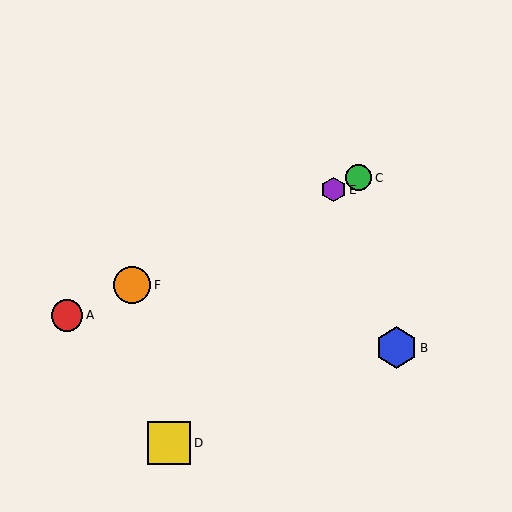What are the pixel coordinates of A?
Object A is at (67, 315).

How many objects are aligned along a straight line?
4 objects (A, C, E, F) are aligned along a straight line.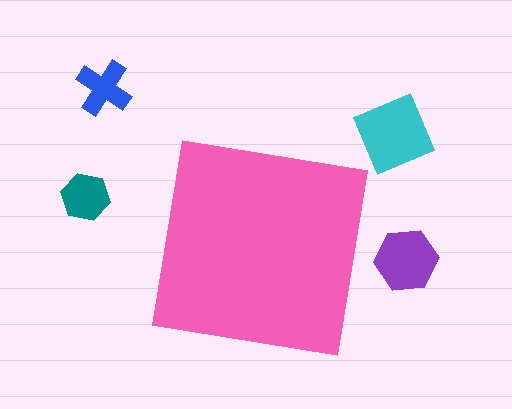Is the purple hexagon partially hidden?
No, the purple hexagon is fully visible.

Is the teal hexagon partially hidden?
No, the teal hexagon is fully visible.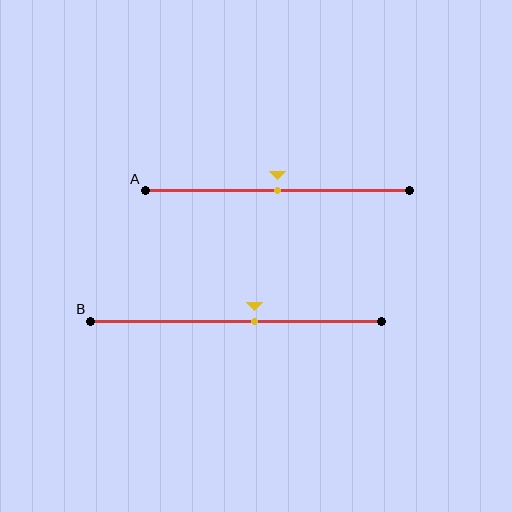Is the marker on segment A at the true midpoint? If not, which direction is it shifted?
Yes, the marker on segment A is at the true midpoint.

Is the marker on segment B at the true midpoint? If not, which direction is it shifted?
No, the marker on segment B is shifted to the right by about 6% of the segment length.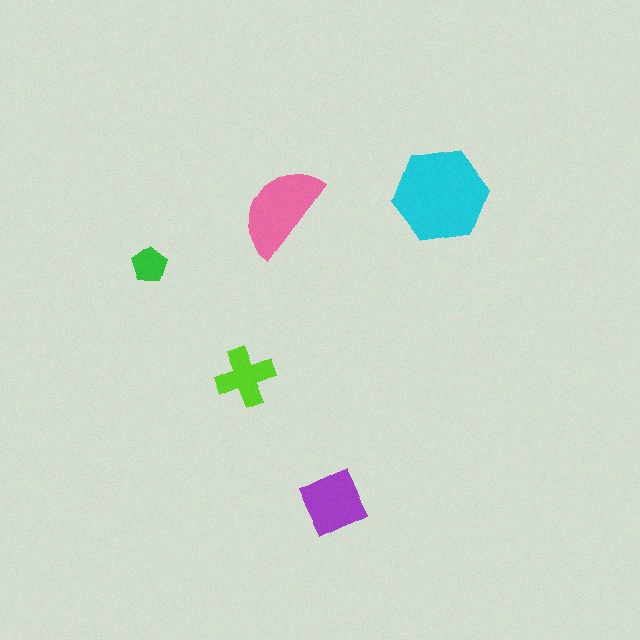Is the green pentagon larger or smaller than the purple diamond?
Smaller.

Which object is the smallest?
The green pentagon.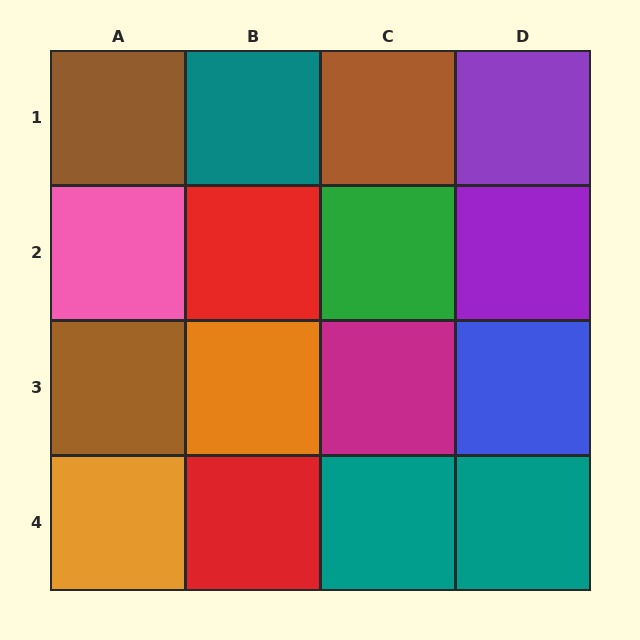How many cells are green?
1 cell is green.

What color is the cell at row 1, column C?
Brown.